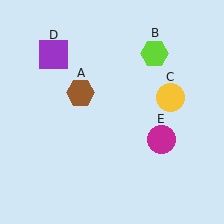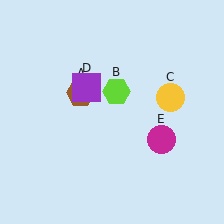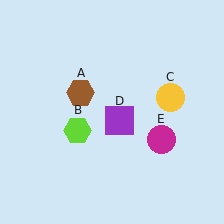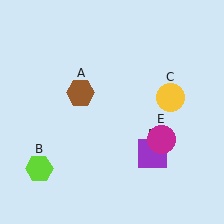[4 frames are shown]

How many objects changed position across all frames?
2 objects changed position: lime hexagon (object B), purple square (object D).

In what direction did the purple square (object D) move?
The purple square (object D) moved down and to the right.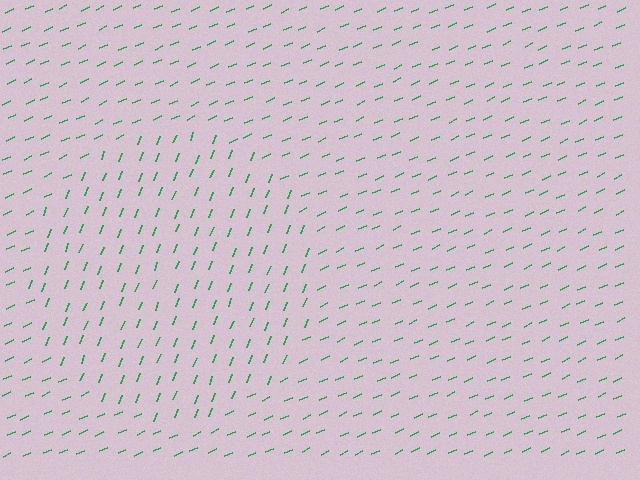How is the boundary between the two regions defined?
The boundary is defined purely by a change in line orientation (approximately 45 degrees difference). All lines are the same color and thickness.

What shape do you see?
I see a circle.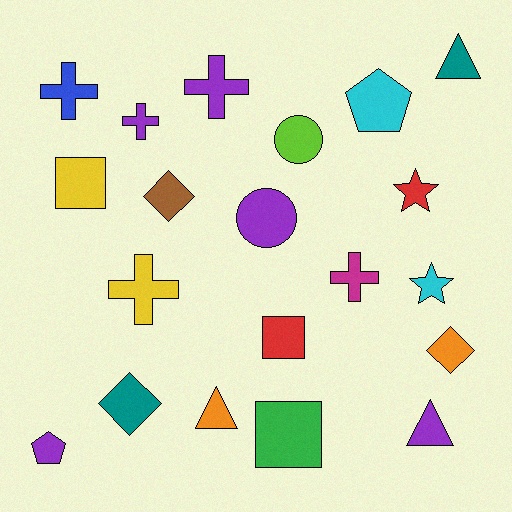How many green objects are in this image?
There is 1 green object.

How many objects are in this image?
There are 20 objects.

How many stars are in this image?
There are 2 stars.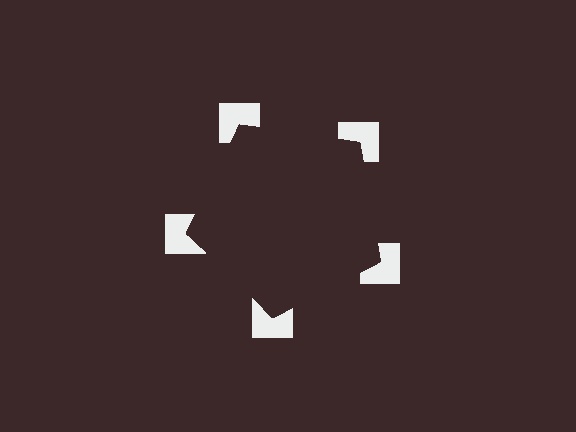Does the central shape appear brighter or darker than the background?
It typically appears slightly darker than the background, even though no actual brightness change is drawn.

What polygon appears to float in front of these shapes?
An illusory pentagon — its edges are inferred from the aligned wedge cuts in the notched squares, not physically drawn.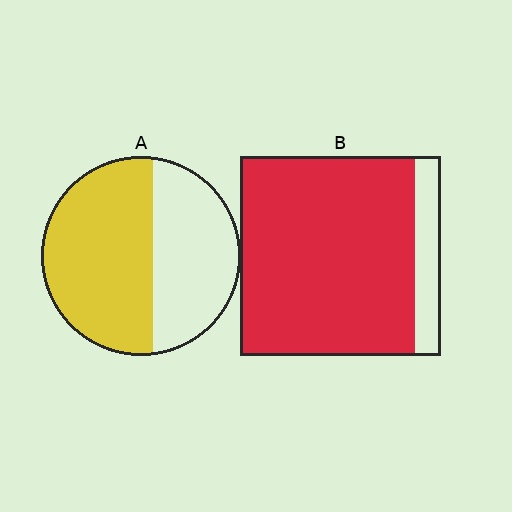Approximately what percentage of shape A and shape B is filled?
A is approximately 60% and B is approximately 85%.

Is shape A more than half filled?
Yes.